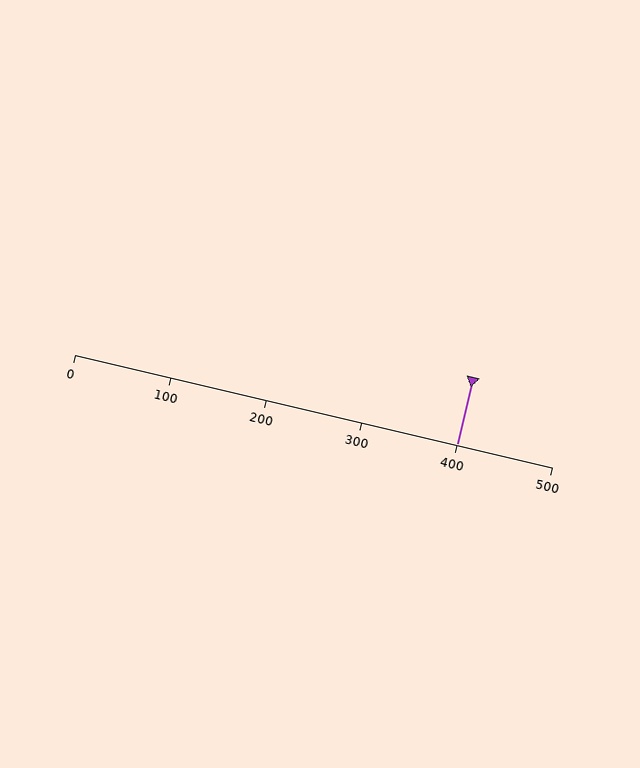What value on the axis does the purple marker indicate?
The marker indicates approximately 400.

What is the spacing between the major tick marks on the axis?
The major ticks are spaced 100 apart.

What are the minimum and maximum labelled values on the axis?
The axis runs from 0 to 500.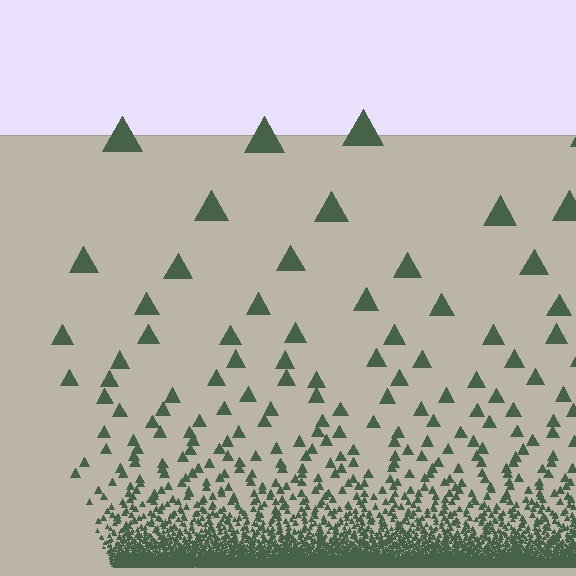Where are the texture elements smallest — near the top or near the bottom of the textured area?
Near the bottom.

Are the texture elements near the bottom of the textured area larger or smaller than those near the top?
Smaller. The gradient is inverted — elements near the bottom are smaller and denser.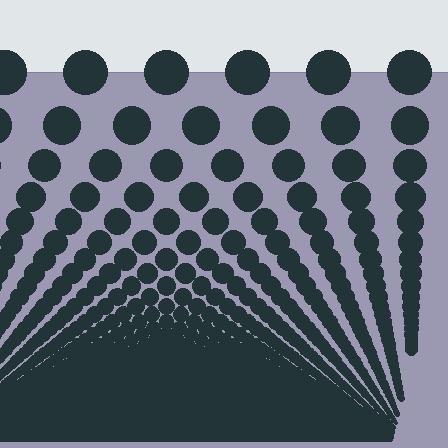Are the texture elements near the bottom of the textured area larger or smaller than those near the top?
Smaller. The gradient is inverted — elements near the bottom are smaller and denser.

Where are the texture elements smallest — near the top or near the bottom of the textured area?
Near the bottom.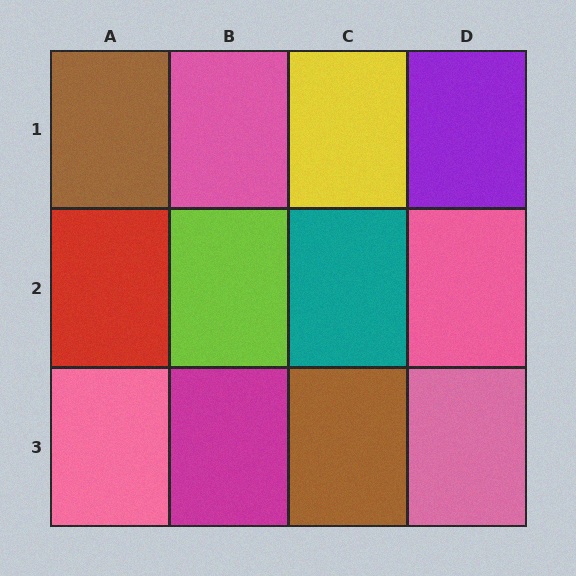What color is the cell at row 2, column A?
Red.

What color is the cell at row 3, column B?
Magenta.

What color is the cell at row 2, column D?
Pink.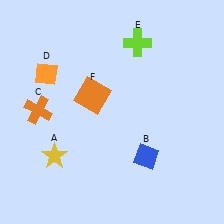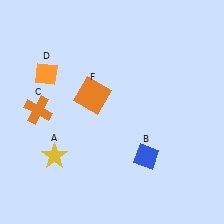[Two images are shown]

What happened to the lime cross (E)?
The lime cross (E) was removed in Image 2. It was in the top-right area of Image 1.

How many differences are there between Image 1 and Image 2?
There is 1 difference between the two images.